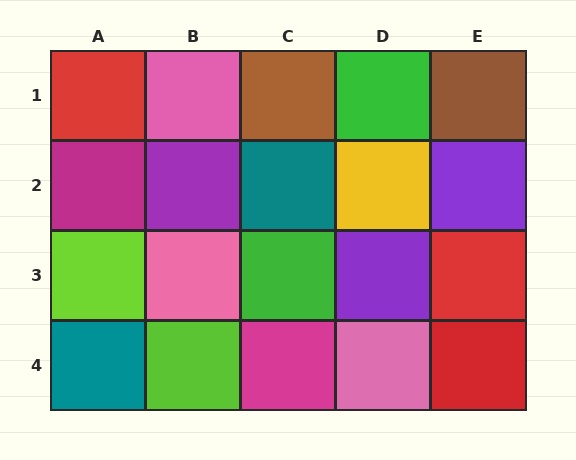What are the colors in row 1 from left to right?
Red, pink, brown, green, brown.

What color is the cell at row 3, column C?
Green.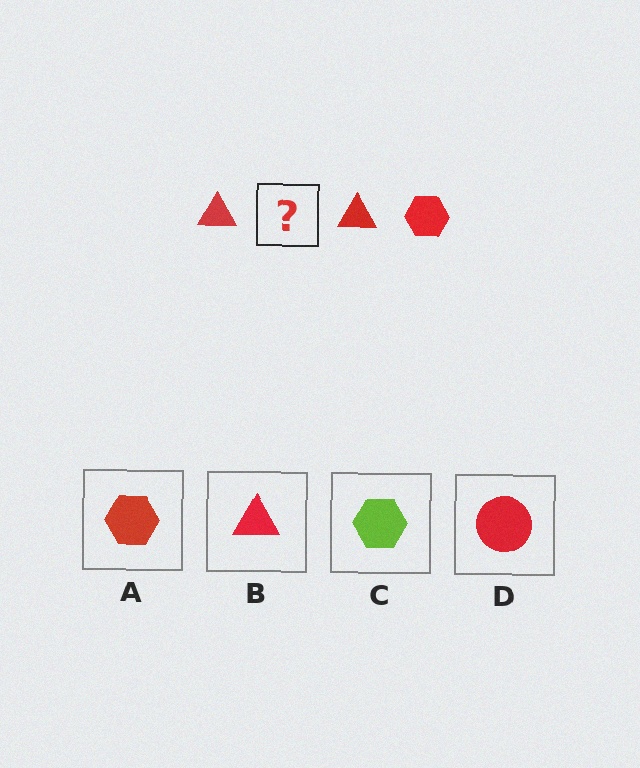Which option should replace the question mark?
Option A.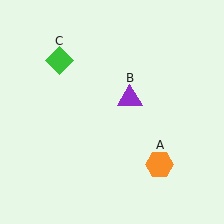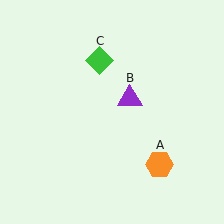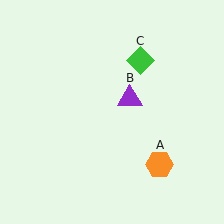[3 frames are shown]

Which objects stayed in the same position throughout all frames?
Orange hexagon (object A) and purple triangle (object B) remained stationary.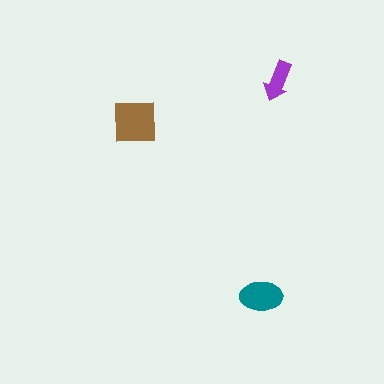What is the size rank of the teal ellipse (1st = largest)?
2nd.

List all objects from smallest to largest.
The purple arrow, the teal ellipse, the brown square.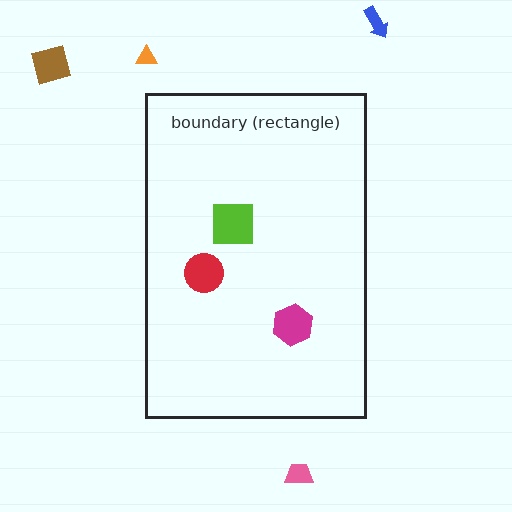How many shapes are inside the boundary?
3 inside, 4 outside.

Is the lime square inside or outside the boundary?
Inside.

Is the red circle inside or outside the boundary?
Inside.